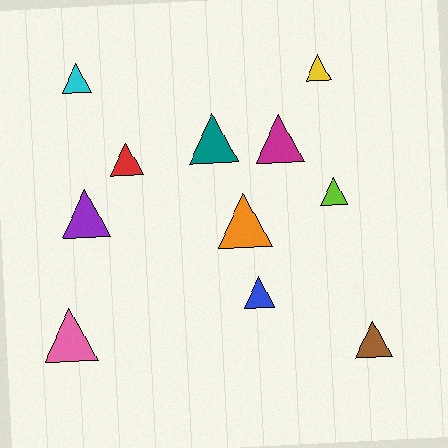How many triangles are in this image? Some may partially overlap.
There are 11 triangles.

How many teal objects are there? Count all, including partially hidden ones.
There is 1 teal object.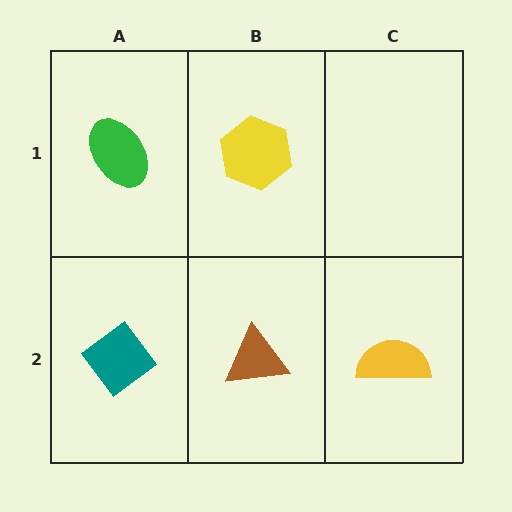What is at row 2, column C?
A yellow semicircle.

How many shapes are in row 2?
3 shapes.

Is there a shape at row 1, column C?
No, that cell is empty.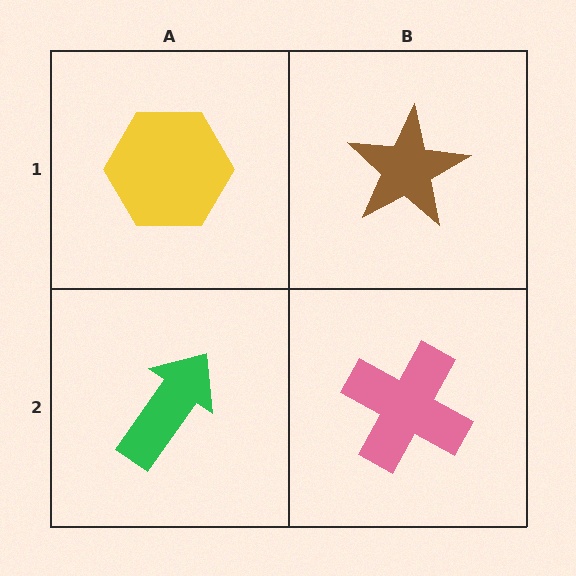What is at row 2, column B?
A pink cross.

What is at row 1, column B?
A brown star.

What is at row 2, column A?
A green arrow.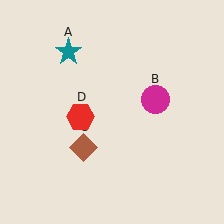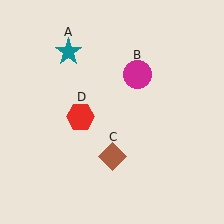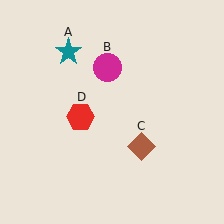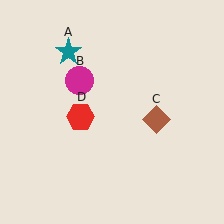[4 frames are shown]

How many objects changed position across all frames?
2 objects changed position: magenta circle (object B), brown diamond (object C).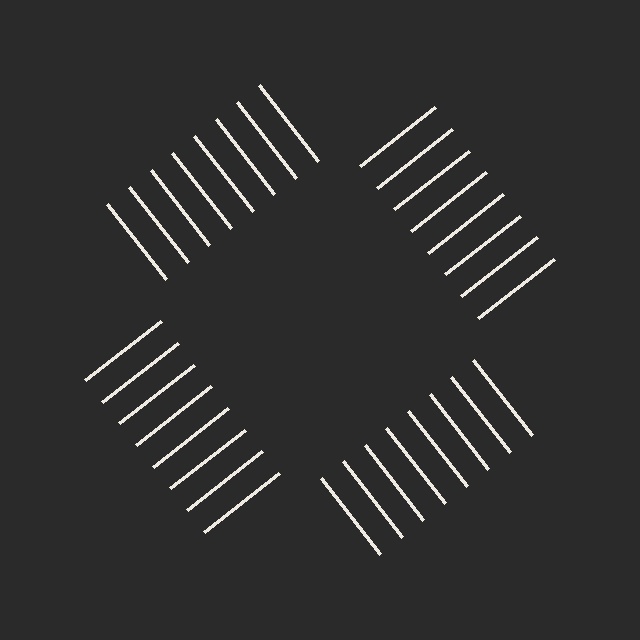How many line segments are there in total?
32 — 8 along each of the 4 edges.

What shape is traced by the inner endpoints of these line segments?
An illusory square — the line segments terminate on its edges but no continuous stroke is drawn.